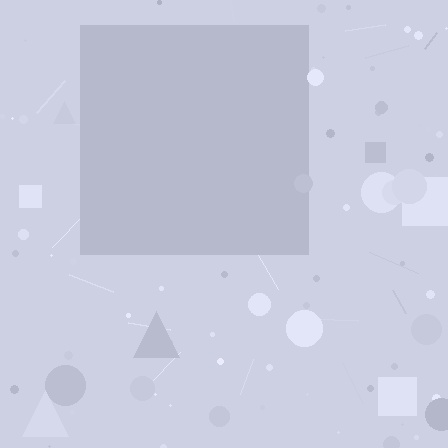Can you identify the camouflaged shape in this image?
The camouflaged shape is a square.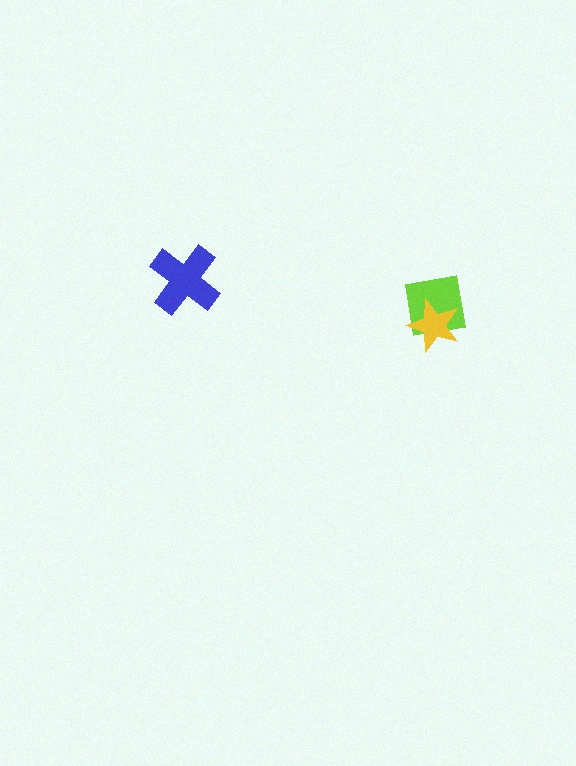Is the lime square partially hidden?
Yes, it is partially covered by another shape.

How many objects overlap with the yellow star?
1 object overlaps with the yellow star.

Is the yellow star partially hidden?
No, no other shape covers it.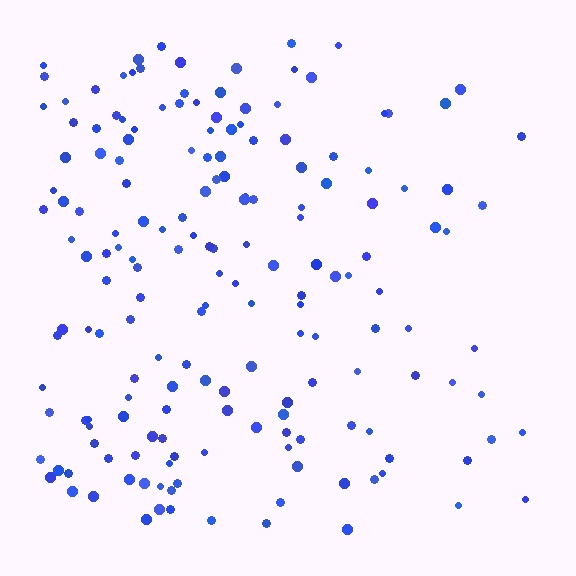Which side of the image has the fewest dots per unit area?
The right.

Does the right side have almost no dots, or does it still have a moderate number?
Still a moderate number, just noticeably fewer than the left.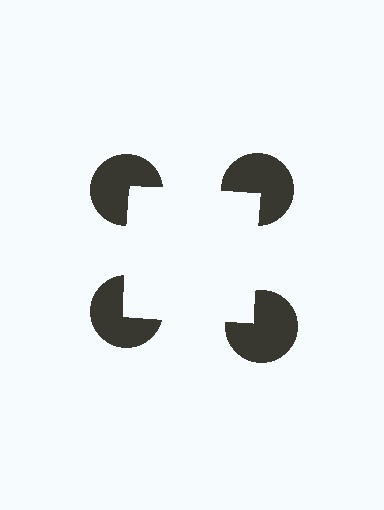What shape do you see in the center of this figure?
An illusory square — its edges are inferred from the aligned wedge cuts in the pac-man discs, not physically drawn.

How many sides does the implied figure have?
4 sides.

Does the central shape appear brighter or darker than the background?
It typically appears slightly brighter than the background, even though no actual brightness change is drawn.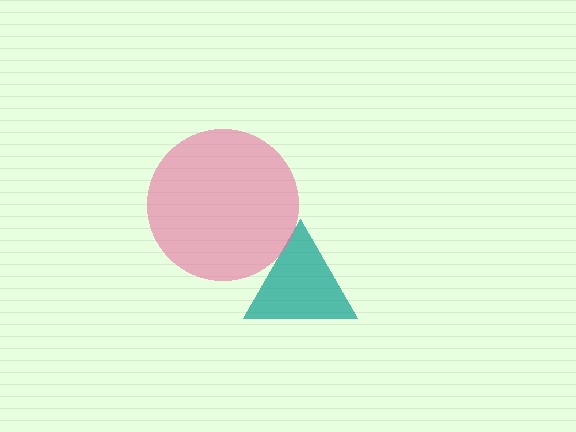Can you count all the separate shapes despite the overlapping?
Yes, there are 2 separate shapes.